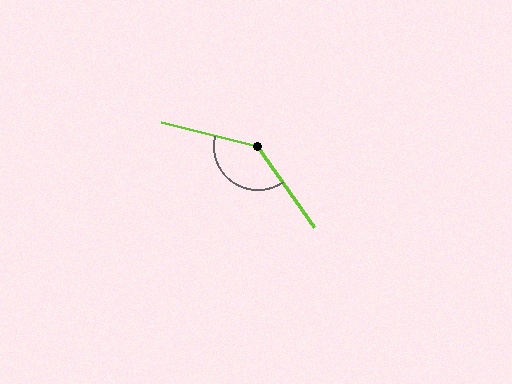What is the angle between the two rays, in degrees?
Approximately 139 degrees.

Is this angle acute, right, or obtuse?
It is obtuse.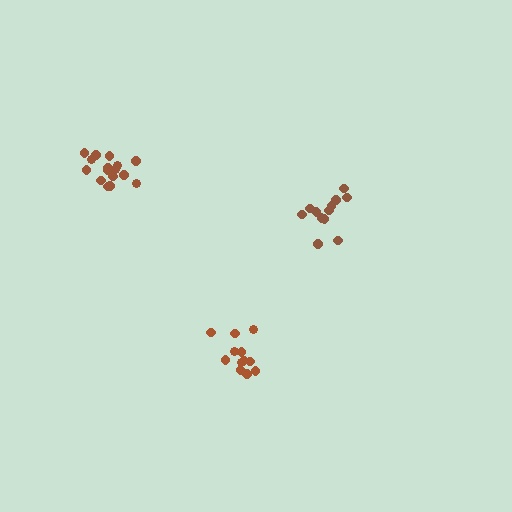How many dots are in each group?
Group 1: 12 dots, Group 2: 16 dots, Group 3: 12 dots (40 total).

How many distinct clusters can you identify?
There are 3 distinct clusters.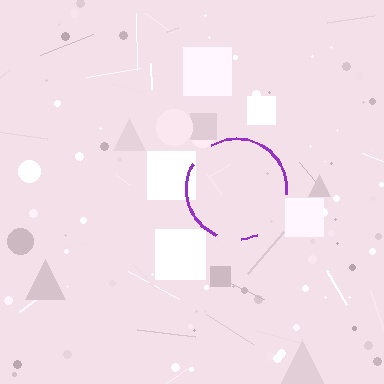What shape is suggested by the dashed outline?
The dashed outline suggests a circle.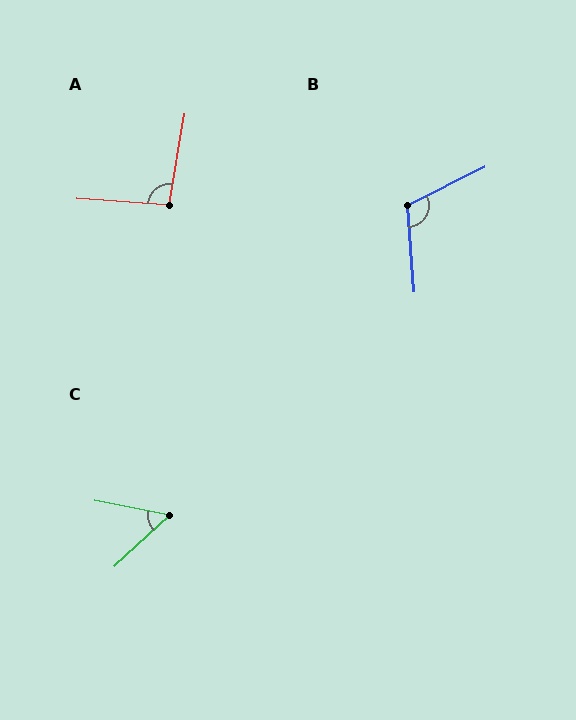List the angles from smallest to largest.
C (54°), A (95°), B (112°).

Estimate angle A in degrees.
Approximately 95 degrees.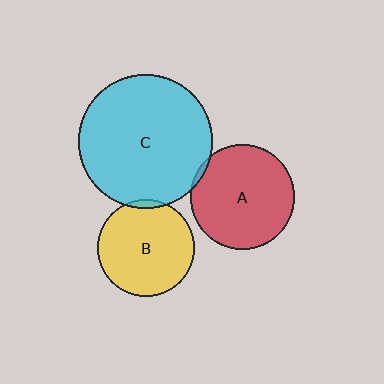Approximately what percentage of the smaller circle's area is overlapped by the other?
Approximately 5%.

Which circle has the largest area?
Circle C (cyan).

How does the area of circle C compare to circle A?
Approximately 1.7 times.